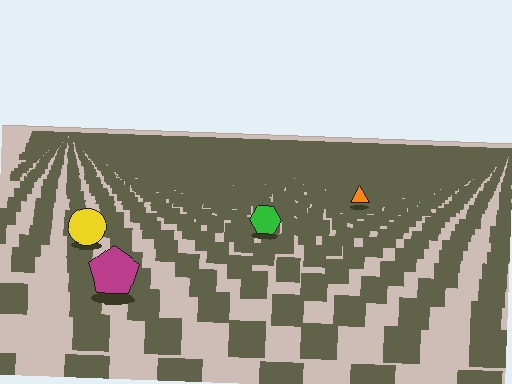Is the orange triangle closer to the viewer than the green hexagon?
No. The green hexagon is closer — you can tell from the texture gradient: the ground texture is coarser near it.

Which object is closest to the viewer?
The magenta pentagon is closest. The texture marks near it are larger and more spread out.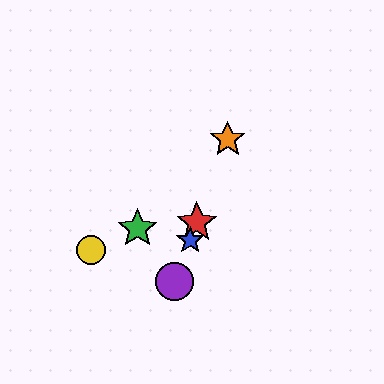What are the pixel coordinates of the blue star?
The blue star is at (190, 240).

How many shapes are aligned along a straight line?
4 shapes (the red star, the blue star, the purple circle, the orange star) are aligned along a straight line.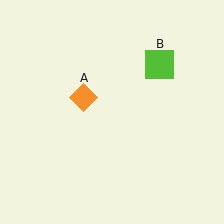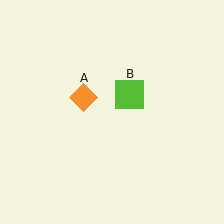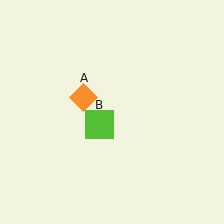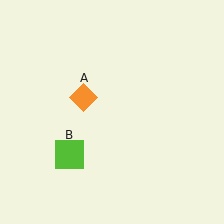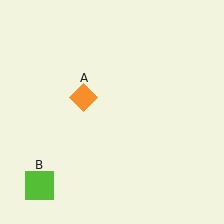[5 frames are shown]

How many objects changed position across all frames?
1 object changed position: lime square (object B).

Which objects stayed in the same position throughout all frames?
Orange diamond (object A) remained stationary.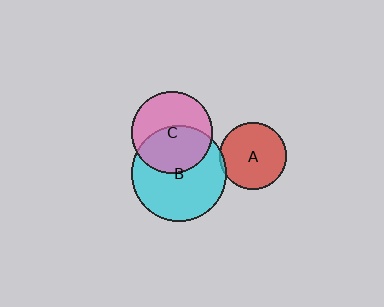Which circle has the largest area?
Circle B (cyan).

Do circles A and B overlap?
Yes.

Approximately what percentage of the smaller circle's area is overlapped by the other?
Approximately 5%.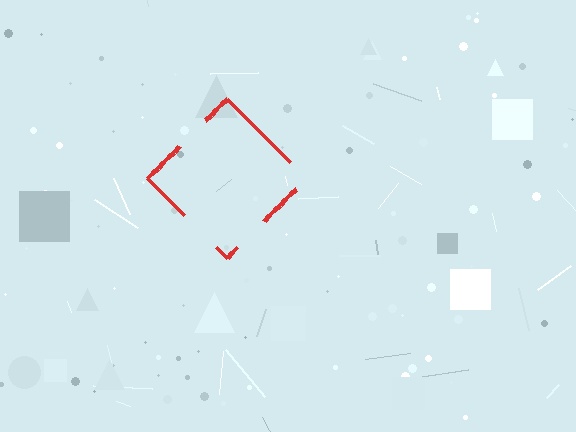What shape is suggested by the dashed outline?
The dashed outline suggests a diamond.